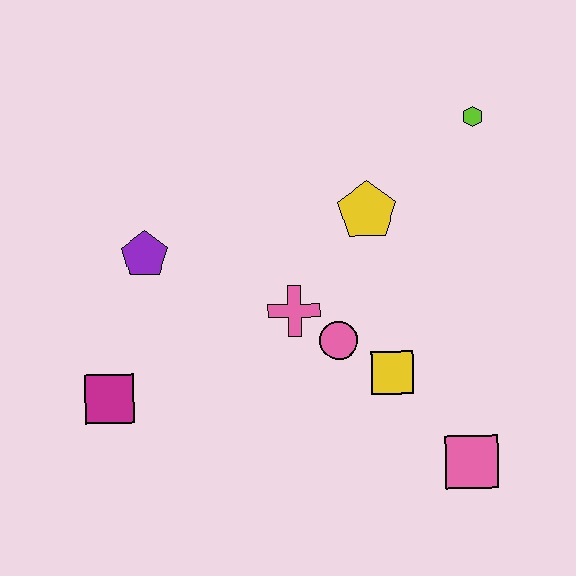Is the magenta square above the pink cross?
No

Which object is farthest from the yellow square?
The magenta square is farthest from the yellow square.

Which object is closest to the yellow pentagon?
The pink cross is closest to the yellow pentagon.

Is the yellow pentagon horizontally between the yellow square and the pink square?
No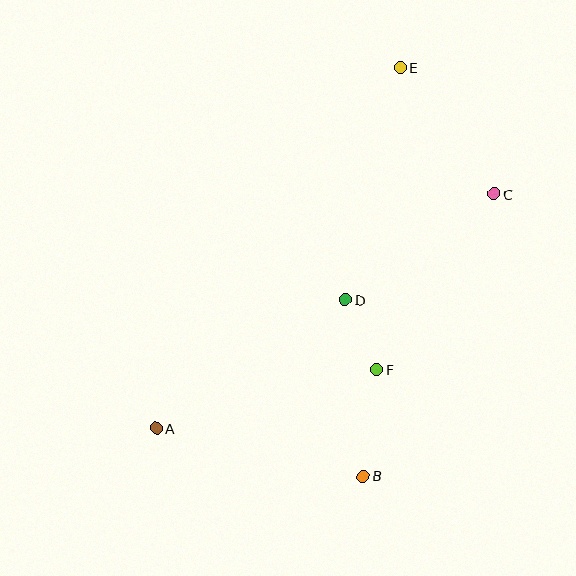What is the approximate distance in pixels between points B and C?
The distance between B and C is approximately 311 pixels.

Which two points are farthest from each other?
Points A and E are farthest from each other.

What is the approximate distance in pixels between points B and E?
The distance between B and E is approximately 410 pixels.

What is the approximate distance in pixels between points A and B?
The distance between A and B is approximately 213 pixels.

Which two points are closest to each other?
Points D and F are closest to each other.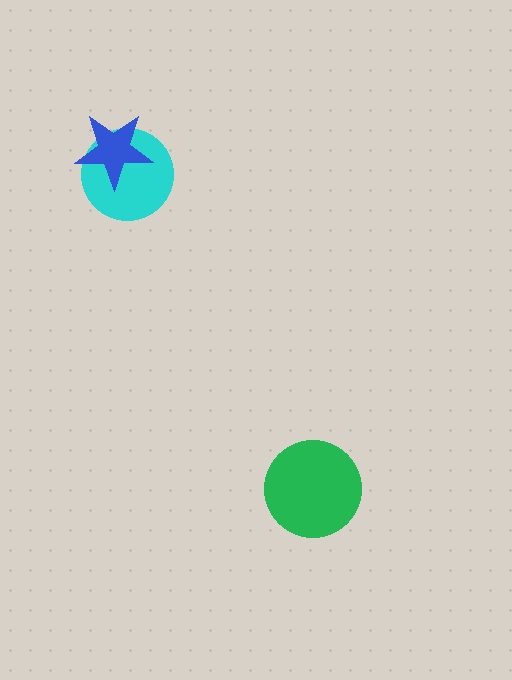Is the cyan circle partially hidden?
Yes, it is partially covered by another shape.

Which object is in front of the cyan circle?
The blue star is in front of the cyan circle.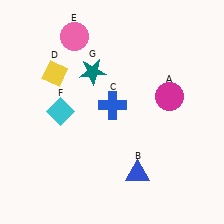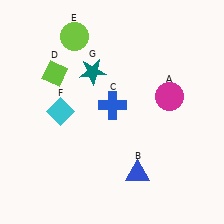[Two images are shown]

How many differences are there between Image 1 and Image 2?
There are 2 differences between the two images.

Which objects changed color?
D changed from yellow to lime. E changed from pink to lime.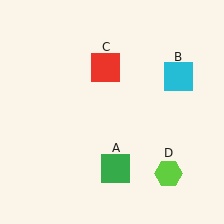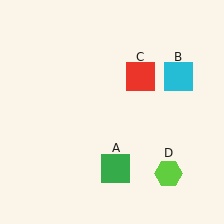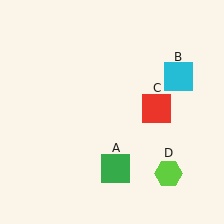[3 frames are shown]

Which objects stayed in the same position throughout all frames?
Green square (object A) and cyan square (object B) and lime hexagon (object D) remained stationary.